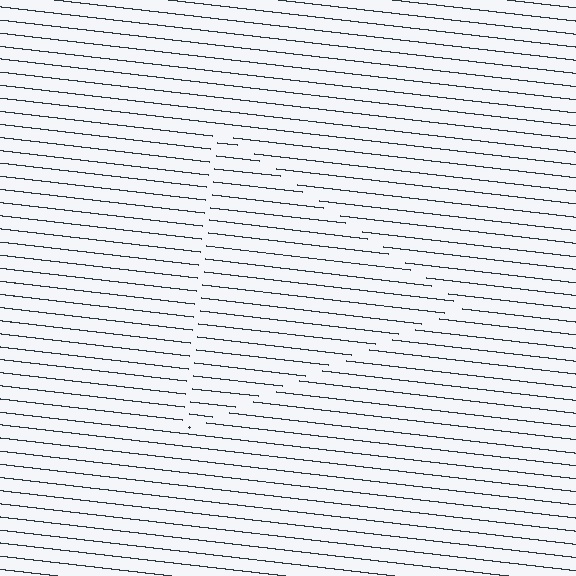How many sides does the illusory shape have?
3 sides — the line-ends trace a triangle.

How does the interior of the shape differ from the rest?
The interior of the shape contains the same grating, shifted by half a period — the contour is defined by the phase discontinuity where line-ends from the inner and outer gratings abut.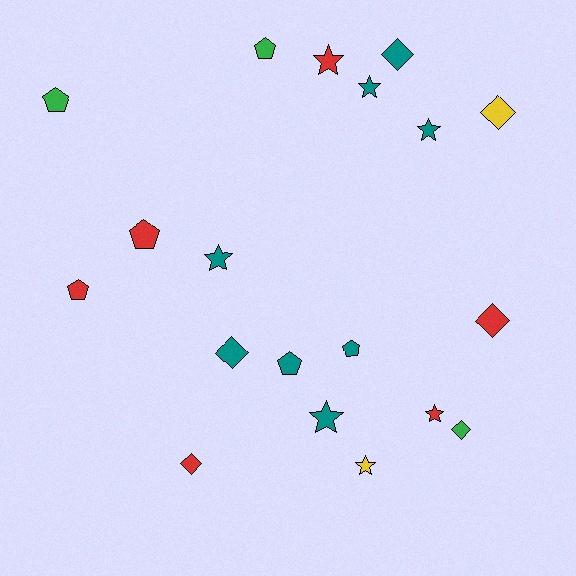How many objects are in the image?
There are 19 objects.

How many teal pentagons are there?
There are 2 teal pentagons.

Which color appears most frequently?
Teal, with 8 objects.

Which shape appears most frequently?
Star, with 7 objects.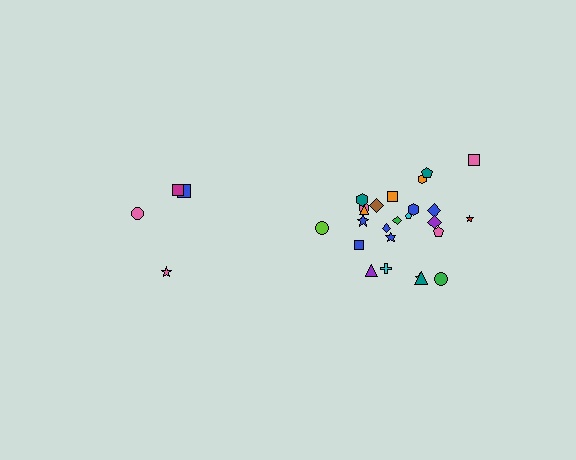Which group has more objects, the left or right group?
The right group.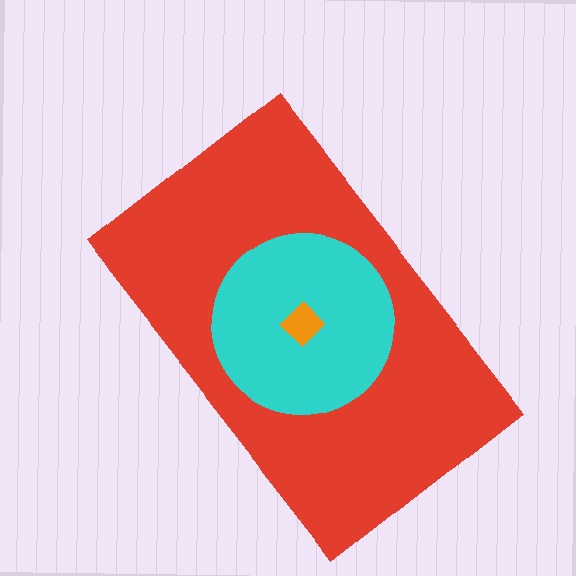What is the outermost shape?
The red rectangle.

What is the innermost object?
The orange diamond.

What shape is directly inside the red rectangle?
The cyan circle.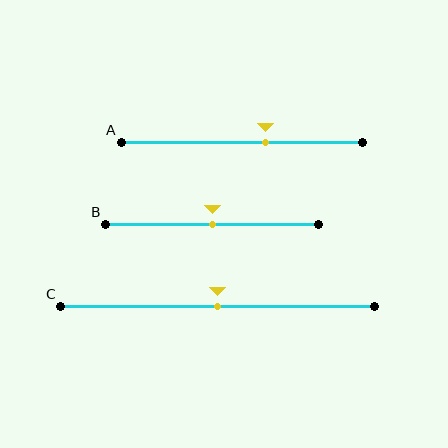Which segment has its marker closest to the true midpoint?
Segment B has its marker closest to the true midpoint.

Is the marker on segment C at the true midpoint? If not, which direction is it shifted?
Yes, the marker on segment C is at the true midpoint.